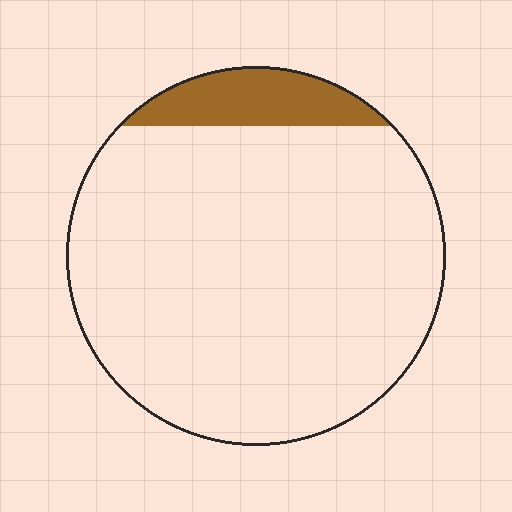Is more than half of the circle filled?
No.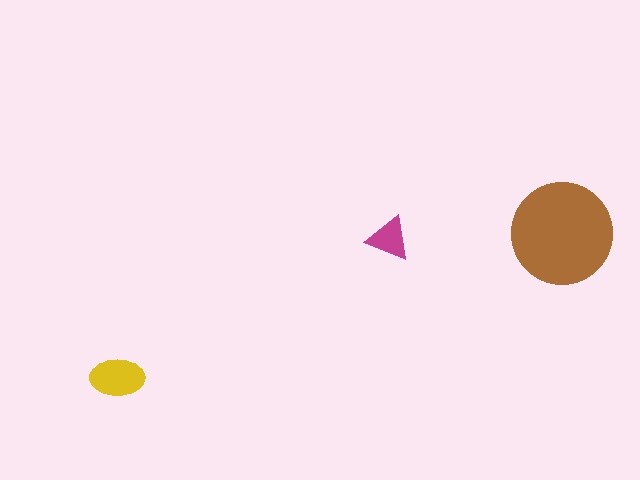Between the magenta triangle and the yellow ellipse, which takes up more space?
The yellow ellipse.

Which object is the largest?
The brown circle.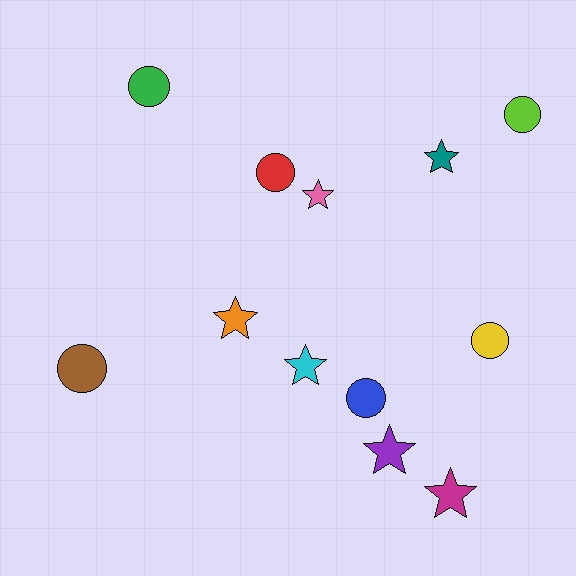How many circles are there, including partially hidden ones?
There are 6 circles.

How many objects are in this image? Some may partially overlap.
There are 12 objects.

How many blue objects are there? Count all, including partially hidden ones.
There is 1 blue object.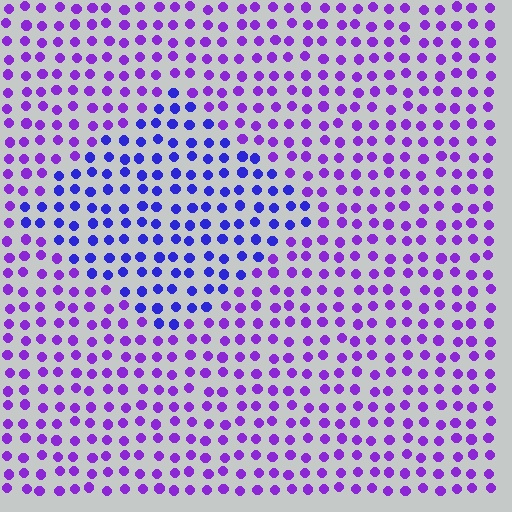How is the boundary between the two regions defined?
The boundary is defined purely by a slight shift in hue (about 34 degrees). Spacing, size, and orientation are identical on both sides.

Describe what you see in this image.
The image is filled with small purple elements in a uniform arrangement. A diamond-shaped region is visible where the elements are tinted to a slightly different hue, forming a subtle color boundary.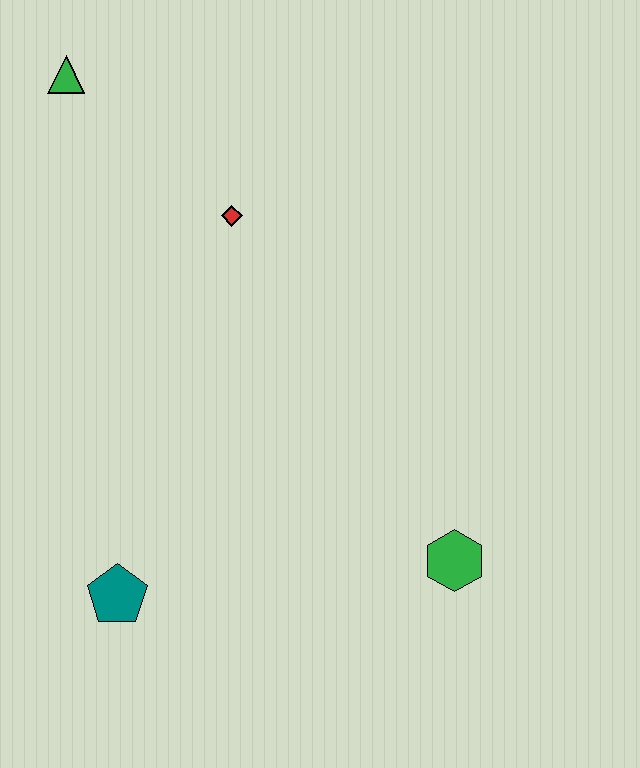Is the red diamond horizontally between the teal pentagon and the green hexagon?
Yes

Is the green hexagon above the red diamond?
No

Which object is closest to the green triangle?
The red diamond is closest to the green triangle.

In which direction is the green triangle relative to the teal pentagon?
The green triangle is above the teal pentagon.